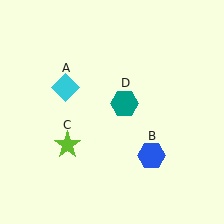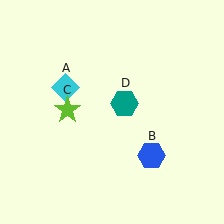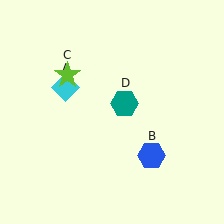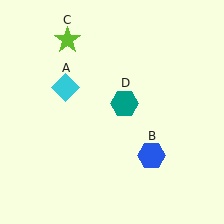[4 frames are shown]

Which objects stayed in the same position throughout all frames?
Cyan diamond (object A) and blue hexagon (object B) and teal hexagon (object D) remained stationary.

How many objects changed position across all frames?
1 object changed position: lime star (object C).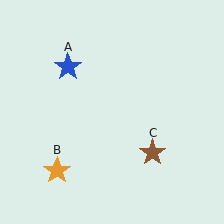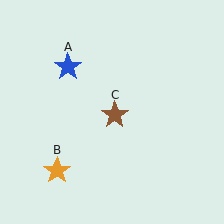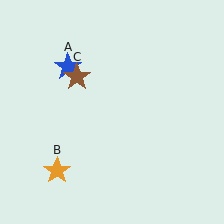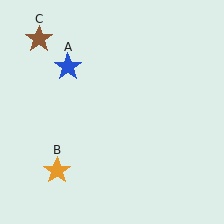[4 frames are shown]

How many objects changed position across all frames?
1 object changed position: brown star (object C).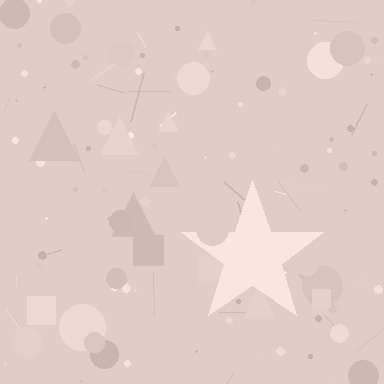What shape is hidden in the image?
A star is hidden in the image.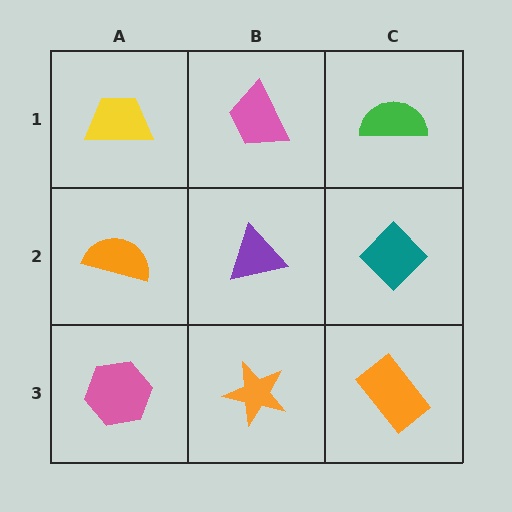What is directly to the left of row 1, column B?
A yellow trapezoid.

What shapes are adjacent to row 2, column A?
A yellow trapezoid (row 1, column A), a pink hexagon (row 3, column A), a purple triangle (row 2, column B).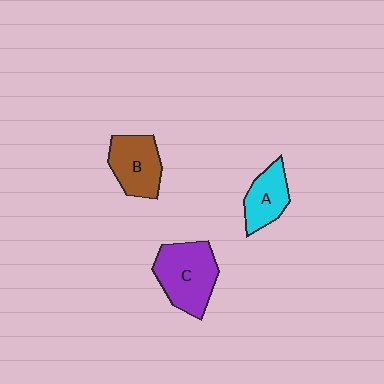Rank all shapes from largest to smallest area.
From largest to smallest: C (purple), B (brown), A (cyan).